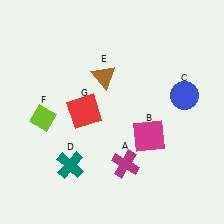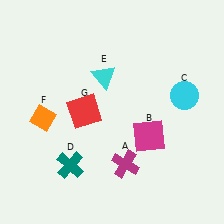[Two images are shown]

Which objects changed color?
C changed from blue to cyan. E changed from brown to cyan. F changed from lime to orange.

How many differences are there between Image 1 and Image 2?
There are 3 differences between the two images.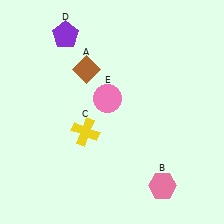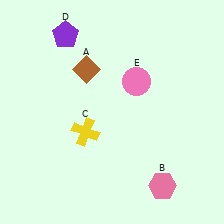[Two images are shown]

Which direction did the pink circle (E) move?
The pink circle (E) moved right.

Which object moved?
The pink circle (E) moved right.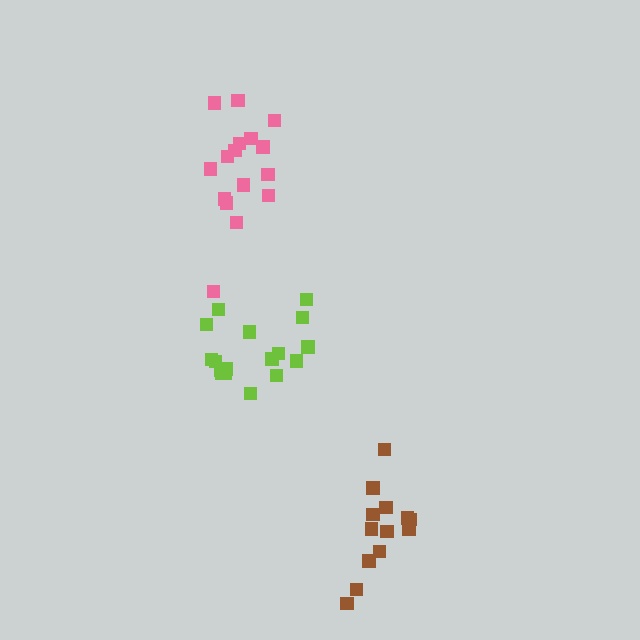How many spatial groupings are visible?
There are 3 spatial groupings.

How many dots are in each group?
Group 1: 13 dots, Group 2: 16 dots, Group 3: 17 dots (46 total).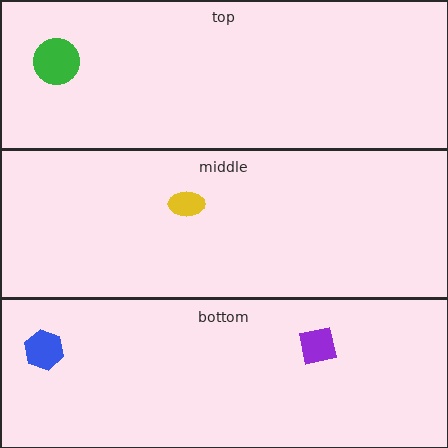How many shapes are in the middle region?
1.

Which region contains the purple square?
The bottom region.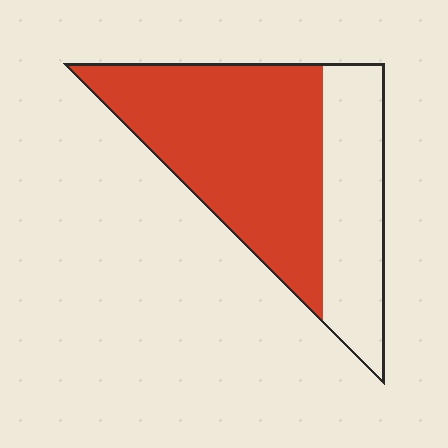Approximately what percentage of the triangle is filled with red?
Approximately 65%.